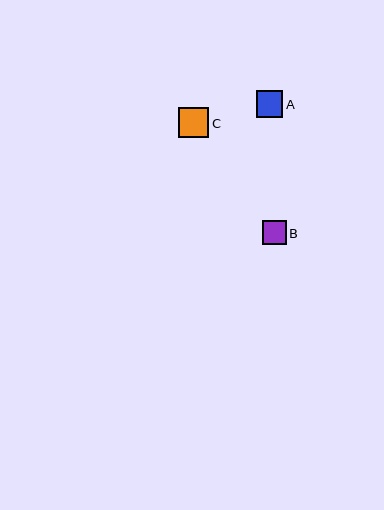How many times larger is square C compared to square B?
Square C is approximately 1.3 times the size of square B.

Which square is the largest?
Square C is the largest with a size of approximately 30 pixels.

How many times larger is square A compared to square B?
Square A is approximately 1.1 times the size of square B.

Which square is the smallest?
Square B is the smallest with a size of approximately 24 pixels.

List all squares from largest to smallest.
From largest to smallest: C, A, B.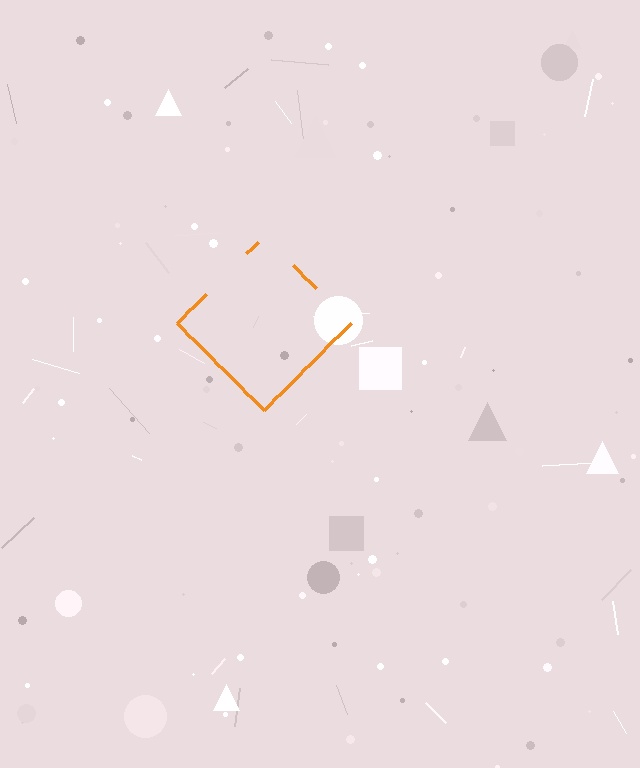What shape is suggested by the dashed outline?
The dashed outline suggests a diamond.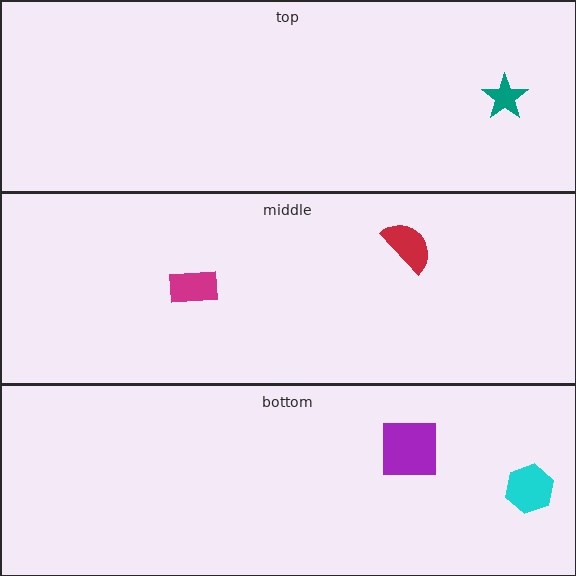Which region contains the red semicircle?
The middle region.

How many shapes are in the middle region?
2.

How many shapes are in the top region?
1.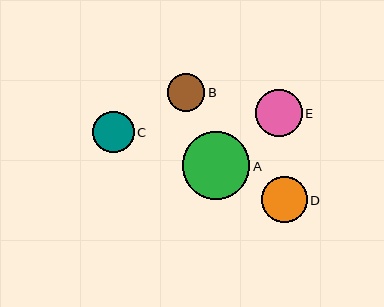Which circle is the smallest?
Circle B is the smallest with a size of approximately 38 pixels.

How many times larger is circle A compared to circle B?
Circle A is approximately 1.8 times the size of circle B.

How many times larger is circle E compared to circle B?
Circle E is approximately 1.3 times the size of circle B.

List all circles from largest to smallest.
From largest to smallest: A, E, D, C, B.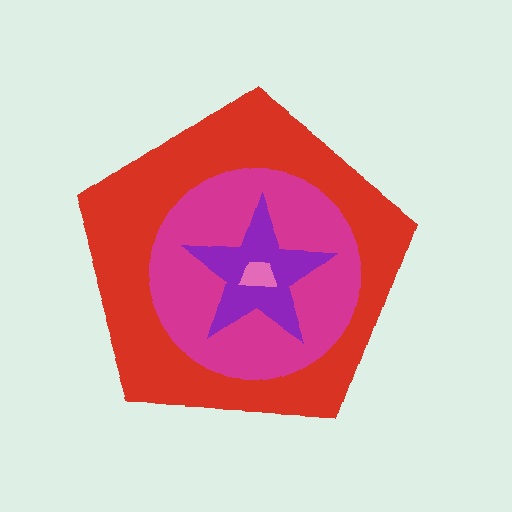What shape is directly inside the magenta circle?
The purple star.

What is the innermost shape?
The pink trapezoid.